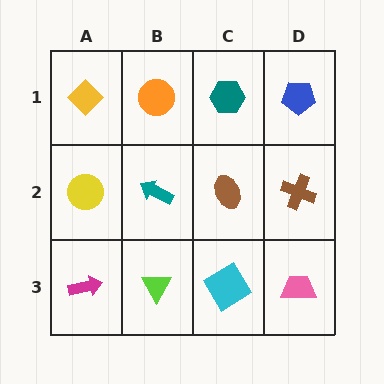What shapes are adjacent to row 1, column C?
A brown ellipse (row 2, column C), an orange circle (row 1, column B), a blue pentagon (row 1, column D).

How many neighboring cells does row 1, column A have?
2.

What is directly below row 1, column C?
A brown ellipse.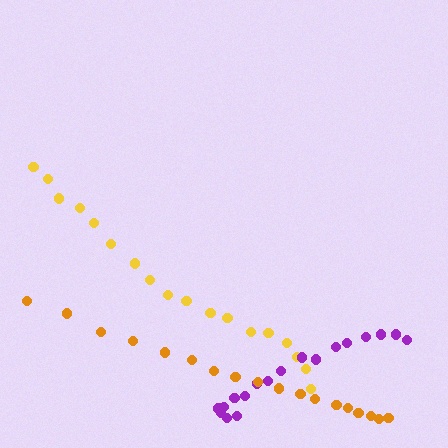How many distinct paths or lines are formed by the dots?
There are 3 distinct paths.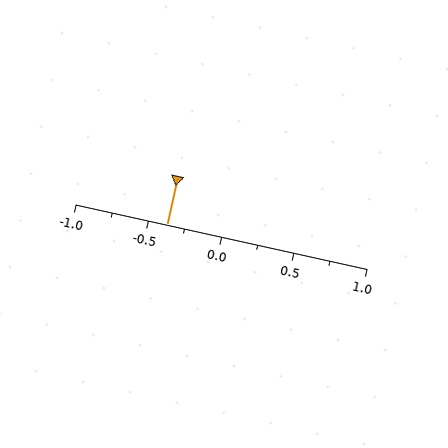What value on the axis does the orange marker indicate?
The marker indicates approximately -0.38.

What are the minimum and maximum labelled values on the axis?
The axis runs from -1.0 to 1.0.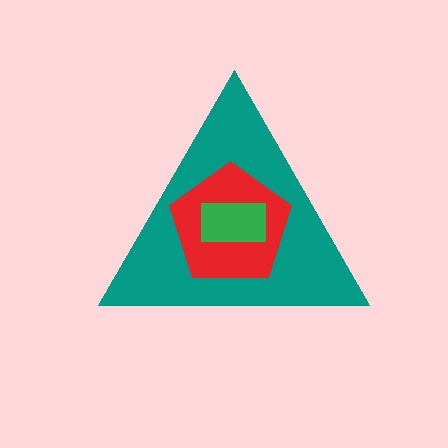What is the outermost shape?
The teal triangle.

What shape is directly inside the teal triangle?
The red pentagon.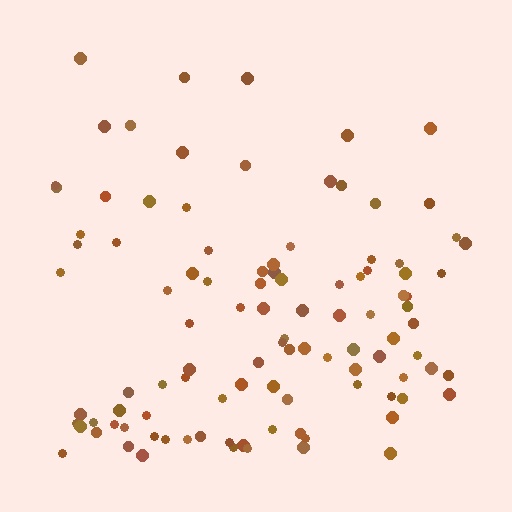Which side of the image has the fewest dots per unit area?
The top.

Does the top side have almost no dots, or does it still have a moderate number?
Still a moderate number, just noticeably fewer than the bottom.